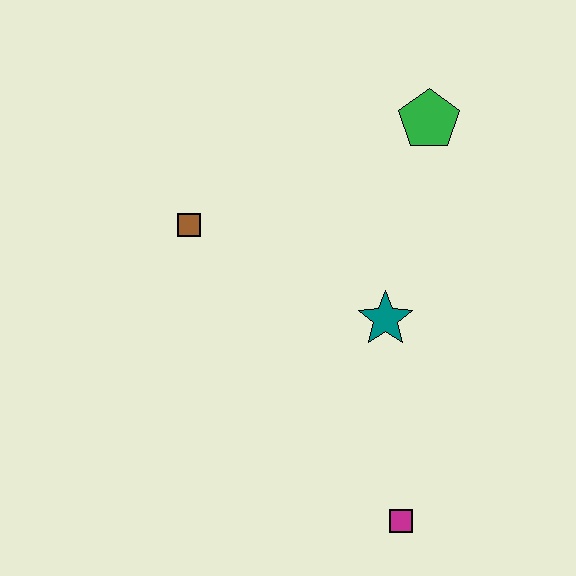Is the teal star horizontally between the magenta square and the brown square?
Yes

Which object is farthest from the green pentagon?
The magenta square is farthest from the green pentagon.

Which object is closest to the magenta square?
The teal star is closest to the magenta square.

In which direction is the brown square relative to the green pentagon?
The brown square is to the left of the green pentagon.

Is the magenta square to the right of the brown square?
Yes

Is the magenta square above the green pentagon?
No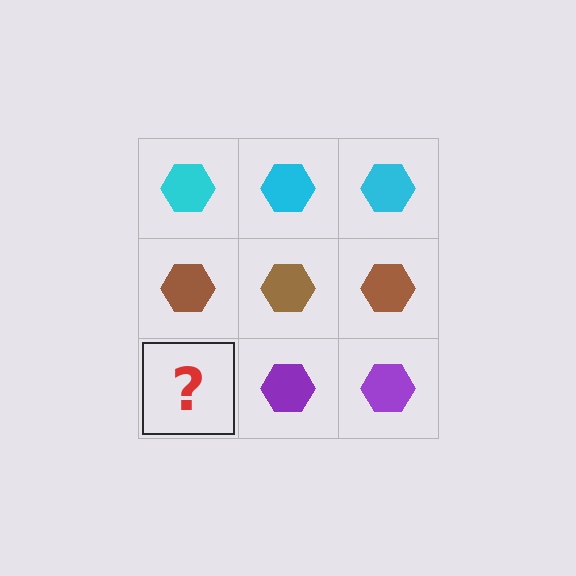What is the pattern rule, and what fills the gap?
The rule is that each row has a consistent color. The gap should be filled with a purple hexagon.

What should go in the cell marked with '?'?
The missing cell should contain a purple hexagon.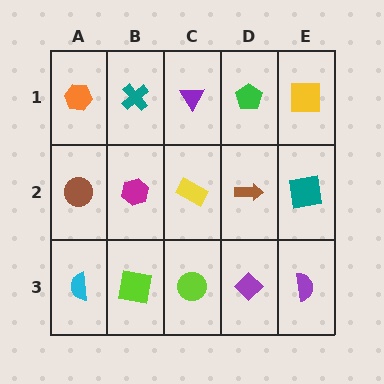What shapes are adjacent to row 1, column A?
A brown circle (row 2, column A), a teal cross (row 1, column B).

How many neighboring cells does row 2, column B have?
4.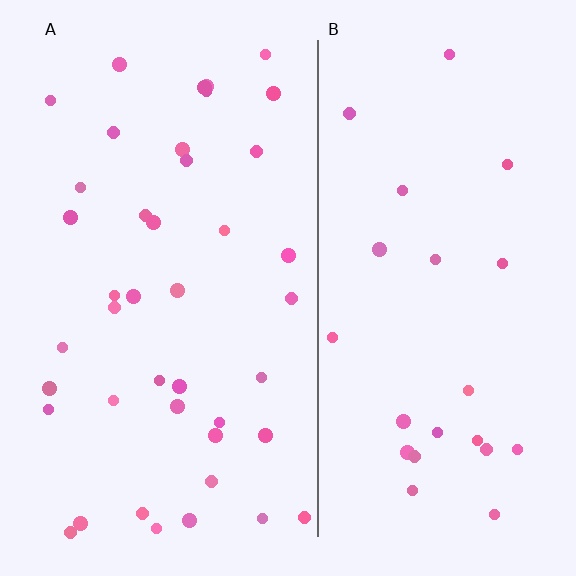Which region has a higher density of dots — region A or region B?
A (the left).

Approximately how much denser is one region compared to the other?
Approximately 1.8× — region A over region B.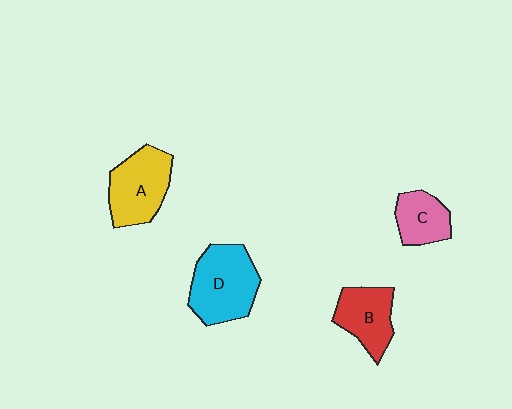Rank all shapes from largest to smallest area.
From largest to smallest: D (cyan), A (yellow), B (red), C (pink).